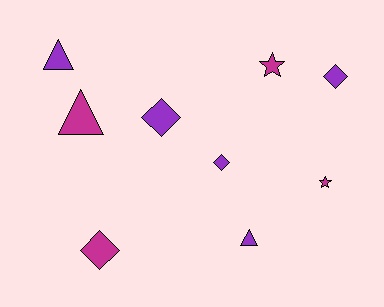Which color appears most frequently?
Purple, with 5 objects.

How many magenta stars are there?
There are 2 magenta stars.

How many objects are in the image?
There are 9 objects.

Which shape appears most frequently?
Diamond, with 4 objects.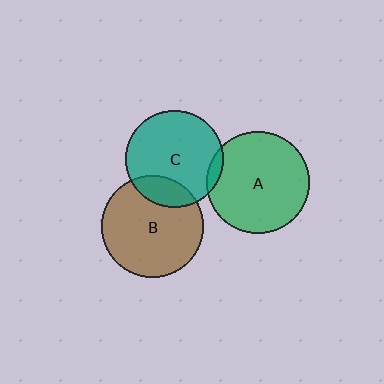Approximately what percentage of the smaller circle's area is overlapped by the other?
Approximately 20%.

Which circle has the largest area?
Circle A (green).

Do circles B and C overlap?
Yes.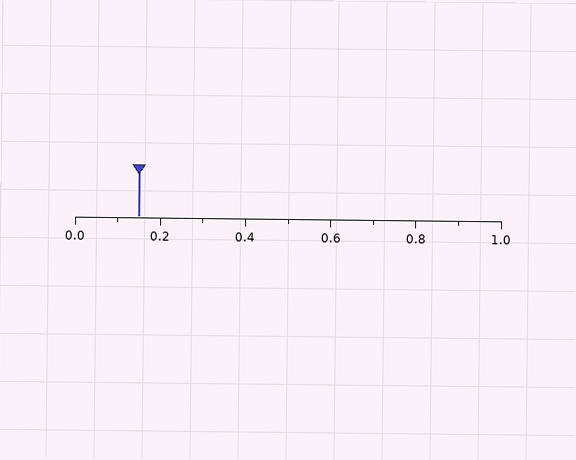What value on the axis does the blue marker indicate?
The marker indicates approximately 0.15.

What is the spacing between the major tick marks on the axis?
The major ticks are spaced 0.2 apart.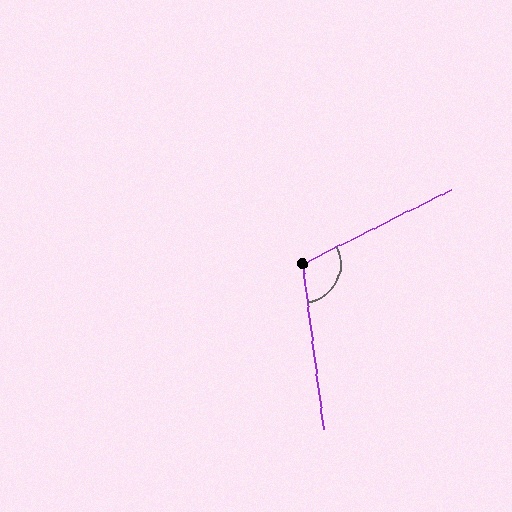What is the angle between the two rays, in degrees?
Approximately 110 degrees.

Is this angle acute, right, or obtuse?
It is obtuse.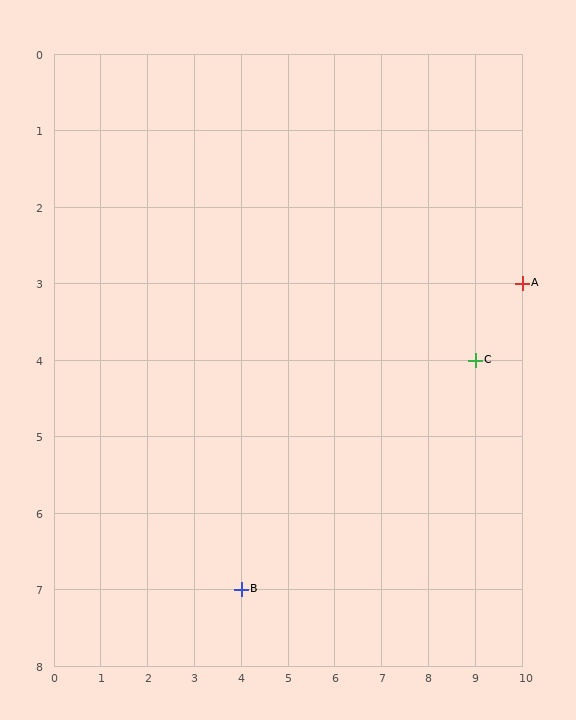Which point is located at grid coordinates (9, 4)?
Point C is at (9, 4).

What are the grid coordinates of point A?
Point A is at grid coordinates (10, 3).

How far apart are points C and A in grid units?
Points C and A are 1 column and 1 row apart (about 1.4 grid units diagonally).